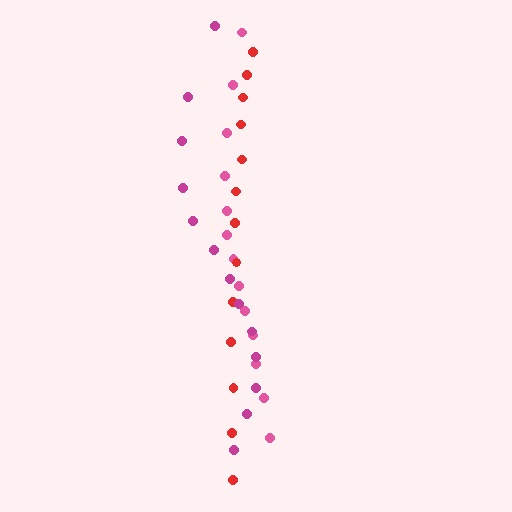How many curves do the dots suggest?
There are 3 distinct paths.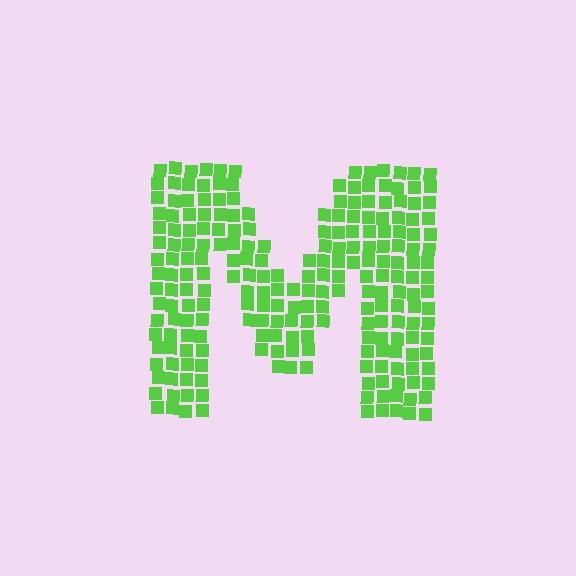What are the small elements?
The small elements are squares.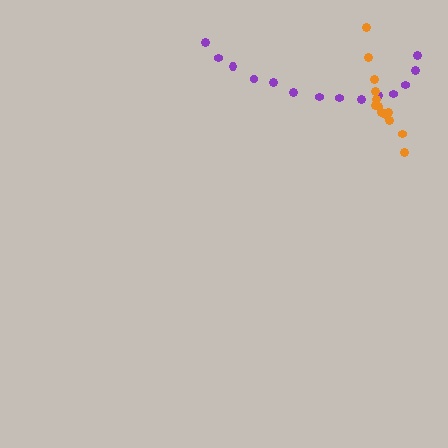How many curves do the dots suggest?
There are 2 distinct paths.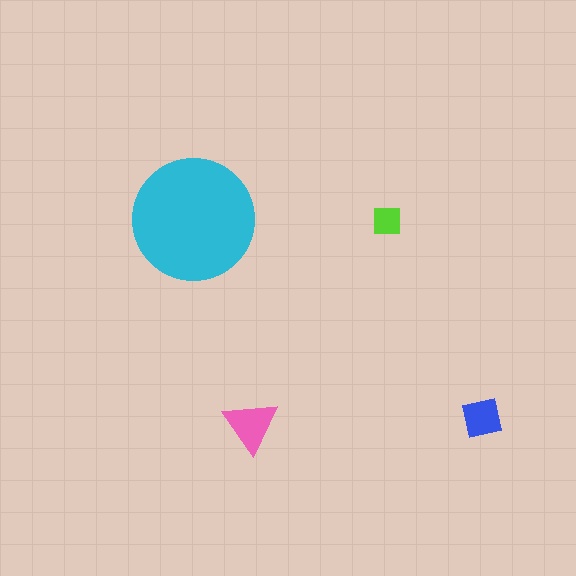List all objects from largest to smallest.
The cyan circle, the pink triangle, the blue square, the lime square.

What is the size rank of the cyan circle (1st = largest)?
1st.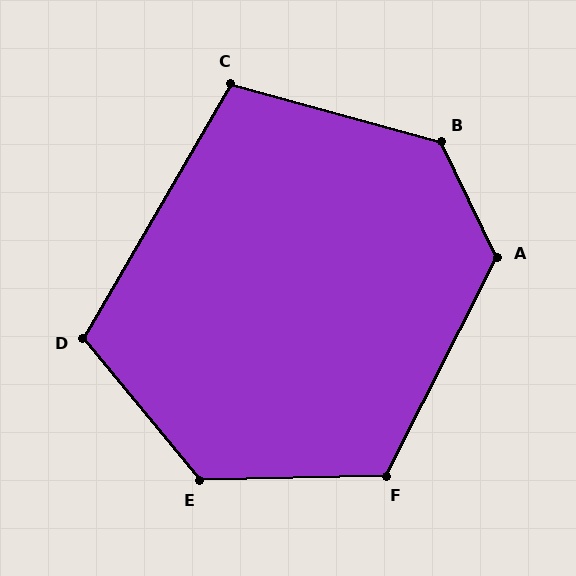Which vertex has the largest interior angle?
B, at approximately 131 degrees.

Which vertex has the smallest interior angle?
C, at approximately 105 degrees.